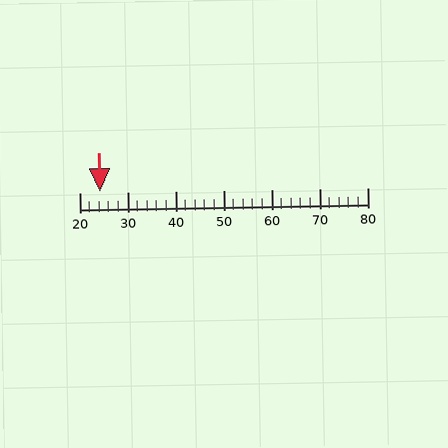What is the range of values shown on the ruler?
The ruler shows values from 20 to 80.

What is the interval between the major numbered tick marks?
The major tick marks are spaced 10 units apart.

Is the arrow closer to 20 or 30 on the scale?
The arrow is closer to 20.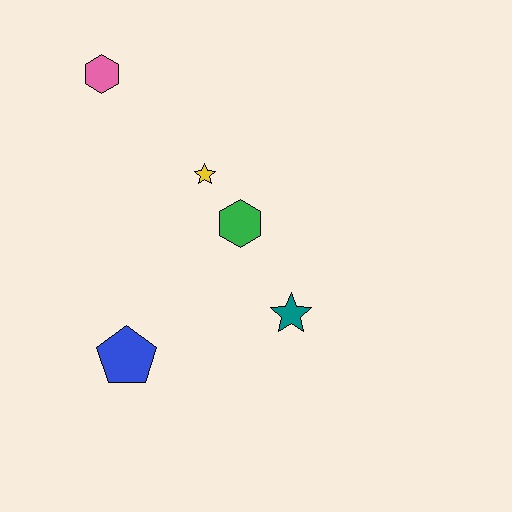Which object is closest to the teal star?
The green hexagon is closest to the teal star.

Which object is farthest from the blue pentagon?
The pink hexagon is farthest from the blue pentagon.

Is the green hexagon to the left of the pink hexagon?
No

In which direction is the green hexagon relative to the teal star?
The green hexagon is above the teal star.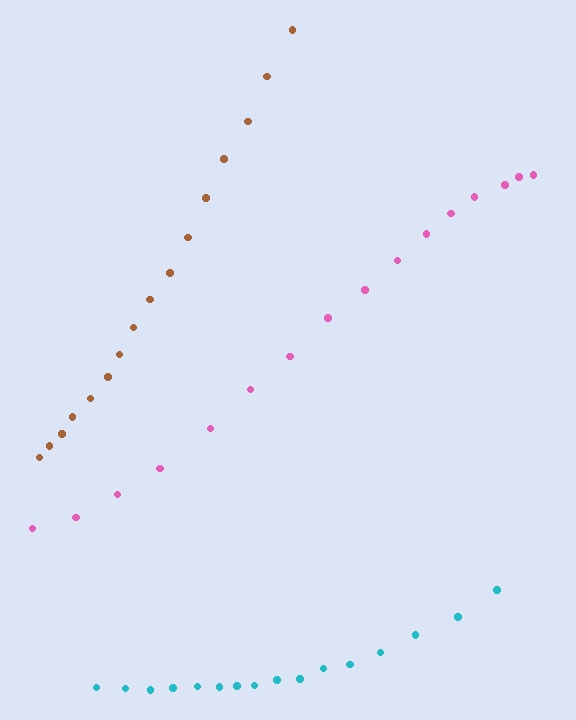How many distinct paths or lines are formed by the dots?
There are 3 distinct paths.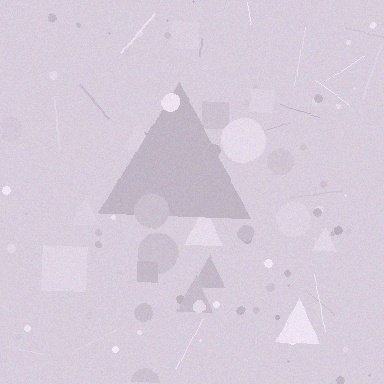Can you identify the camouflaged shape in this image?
The camouflaged shape is a triangle.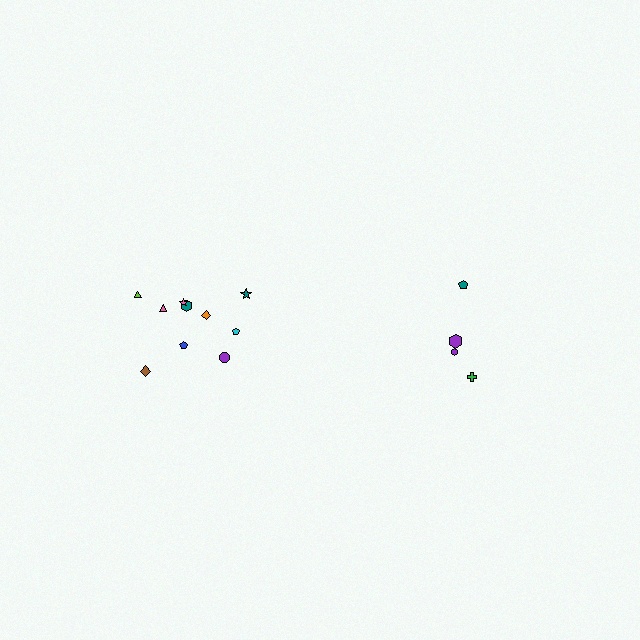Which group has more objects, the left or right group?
The left group.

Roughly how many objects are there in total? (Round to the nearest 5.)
Roughly 15 objects in total.